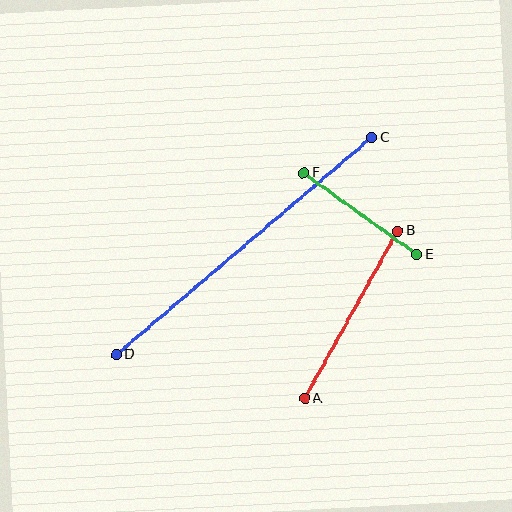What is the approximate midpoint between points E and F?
The midpoint is at approximately (360, 214) pixels.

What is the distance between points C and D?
The distance is approximately 335 pixels.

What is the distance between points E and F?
The distance is approximately 140 pixels.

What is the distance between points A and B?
The distance is approximately 192 pixels.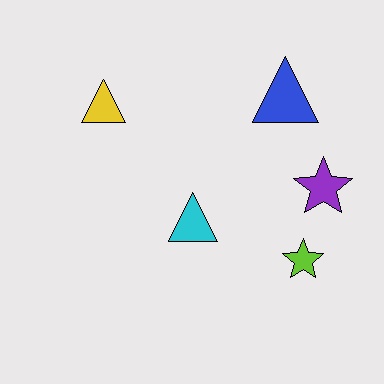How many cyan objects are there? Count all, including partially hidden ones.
There is 1 cyan object.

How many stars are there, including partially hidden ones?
There are 2 stars.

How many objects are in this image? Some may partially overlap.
There are 5 objects.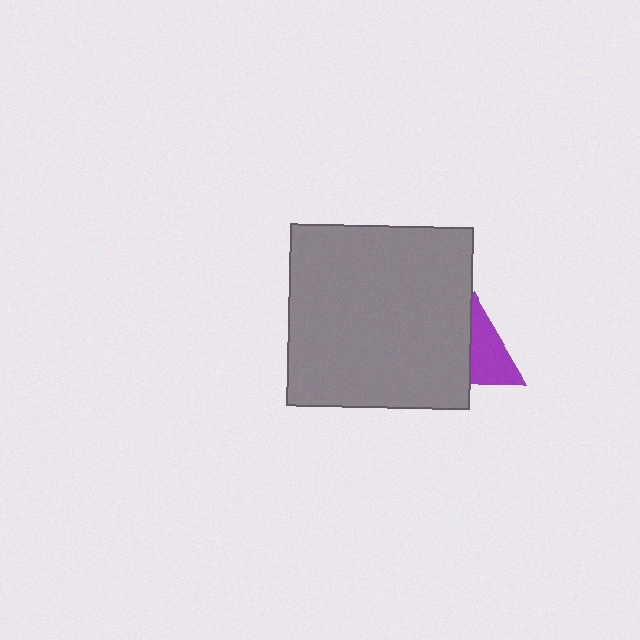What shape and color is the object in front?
The object in front is a gray square.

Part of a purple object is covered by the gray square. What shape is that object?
It is a triangle.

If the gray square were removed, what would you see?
You would see the complete purple triangle.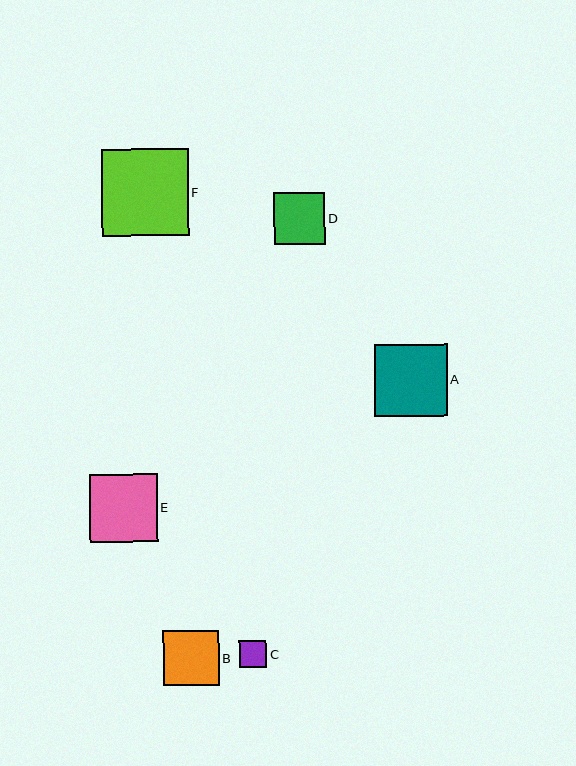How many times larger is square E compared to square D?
Square E is approximately 1.3 times the size of square D.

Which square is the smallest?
Square C is the smallest with a size of approximately 27 pixels.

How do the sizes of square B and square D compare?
Square B and square D are approximately the same size.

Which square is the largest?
Square F is the largest with a size of approximately 87 pixels.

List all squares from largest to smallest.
From largest to smallest: F, A, E, B, D, C.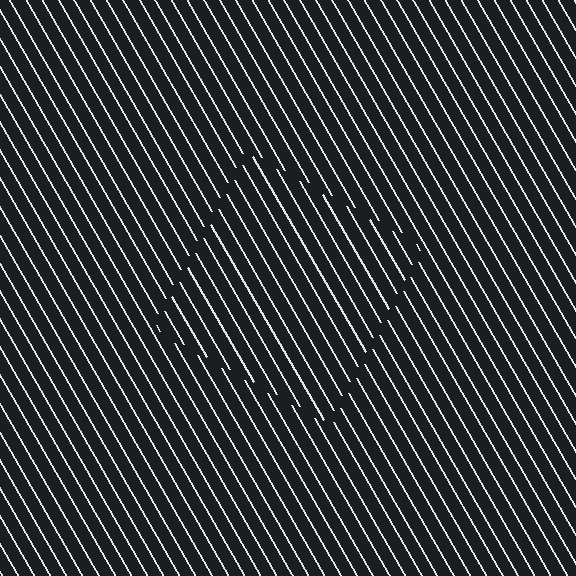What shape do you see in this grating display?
An illusory square. The interior of the shape contains the same grating, shifted by half a period — the contour is defined by the phase discontinuity where line-ends from the inner and outer gratings abut.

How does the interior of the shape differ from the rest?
The interior of the shape contains the same grating, shifted by half a period — the contour is defined by the phase discontinuity where line-ends from the inner and outer gratings abut.